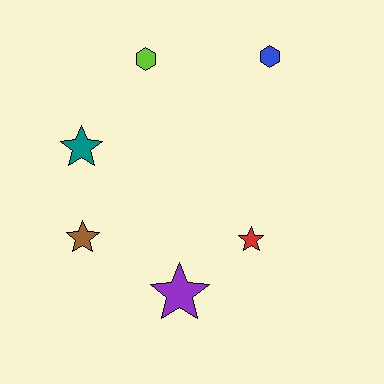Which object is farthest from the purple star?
The blue hexagon is farthest from the purple star.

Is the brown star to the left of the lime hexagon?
Yes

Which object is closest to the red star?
The purple star is closest to the red star.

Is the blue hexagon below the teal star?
No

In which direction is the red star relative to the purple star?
The red star is to the right of the purple star.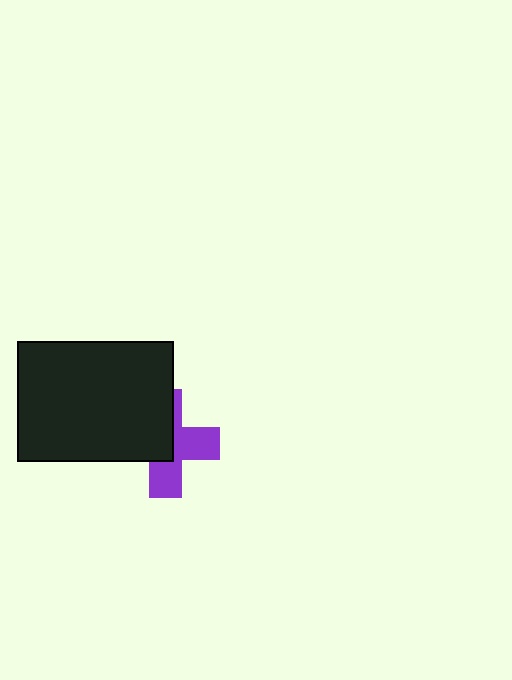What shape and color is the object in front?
The object in front is a black rectangle.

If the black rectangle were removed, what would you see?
You would see the complete purple cross.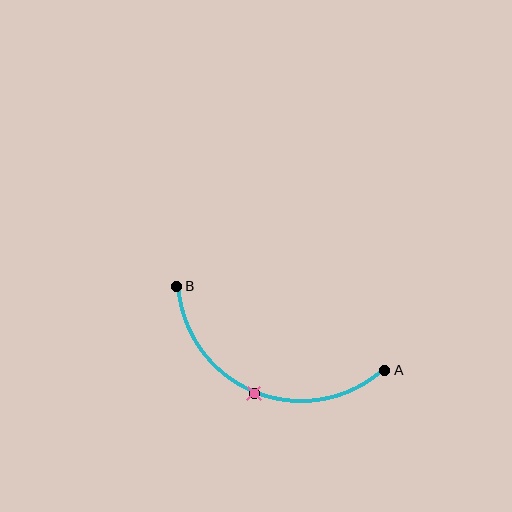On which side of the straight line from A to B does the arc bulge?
The arc bulges below the straight line connecting A and B.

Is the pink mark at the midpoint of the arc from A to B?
Yes. The pink mark lies on the arc at equal arc-length from both A and B — it is the arc midpoint.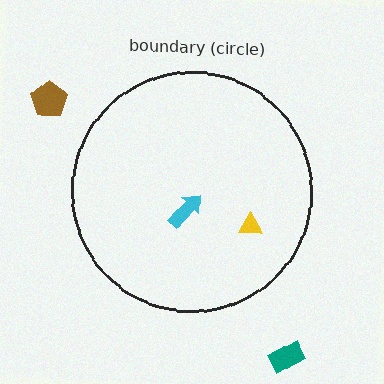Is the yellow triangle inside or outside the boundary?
Inside.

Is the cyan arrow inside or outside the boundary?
Inside.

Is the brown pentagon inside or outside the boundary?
Outside.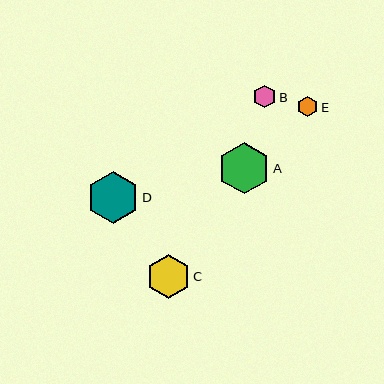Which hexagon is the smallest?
Hexagon E is the smallest with a size of approximately 20 pixels.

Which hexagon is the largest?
Hexagon D is the largest with a size of approximately 52 pixels.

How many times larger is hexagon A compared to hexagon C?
Hexagon A is approximately 1.2 times the size of hexagon C.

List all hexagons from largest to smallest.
From largest to smallest: D, A, C, B, E.